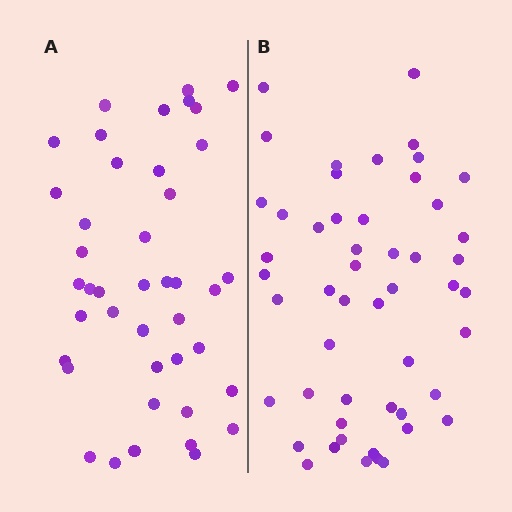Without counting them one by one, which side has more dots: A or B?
Region B (the right region) has more dots.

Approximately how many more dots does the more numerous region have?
Region B has roughly 8 or so more dots than region A.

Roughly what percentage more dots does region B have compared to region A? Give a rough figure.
About 20% more.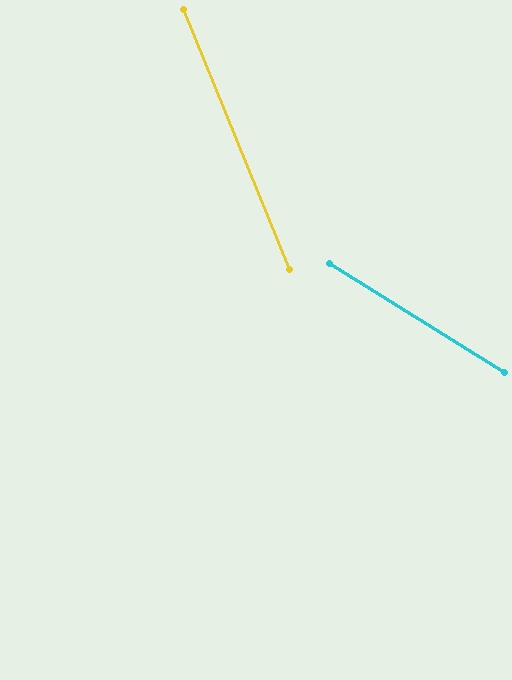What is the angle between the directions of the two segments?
Approximately 36 degrees.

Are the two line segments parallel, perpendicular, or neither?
Neither parallel nor perpendicular — they differ by about 36°.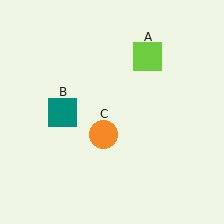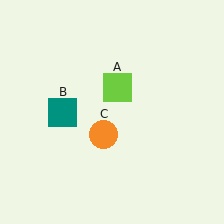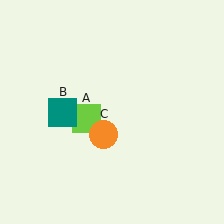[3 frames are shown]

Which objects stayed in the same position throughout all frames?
Teal square (object B) and orange circle (object C) remained stationary.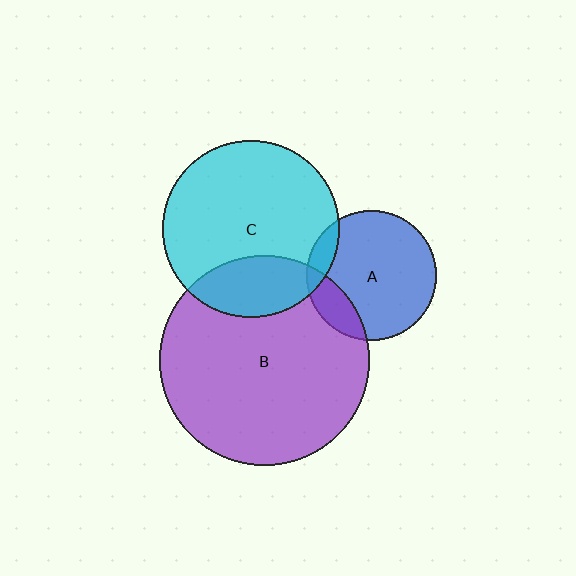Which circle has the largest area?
Circle B (purple).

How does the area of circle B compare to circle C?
Approximately 1.4 times.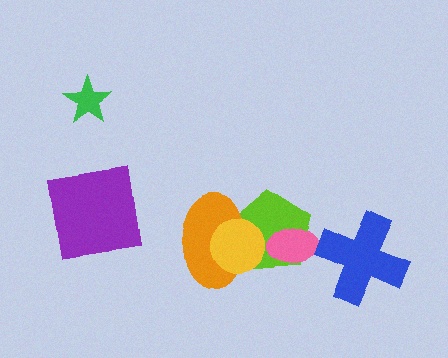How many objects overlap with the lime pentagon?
3 objects overlap with the lime pentagon.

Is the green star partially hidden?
No, no other shape covers it.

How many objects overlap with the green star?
0 objects overlap with the green star.